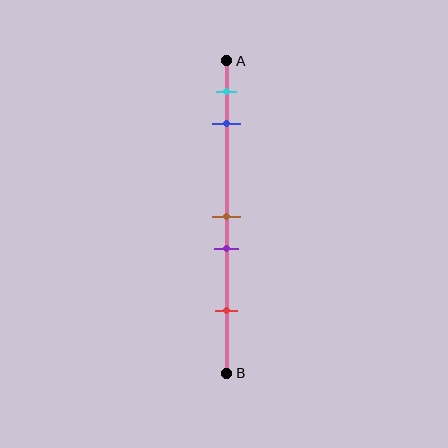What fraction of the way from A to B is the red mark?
The red mark is approximately 80% (0.8) of the way from A to B.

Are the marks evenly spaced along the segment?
No, the marks are not evenly spaced.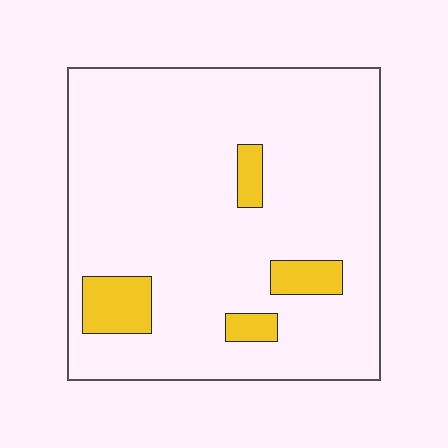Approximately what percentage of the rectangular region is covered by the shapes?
Approximately 10%.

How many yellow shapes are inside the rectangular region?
4.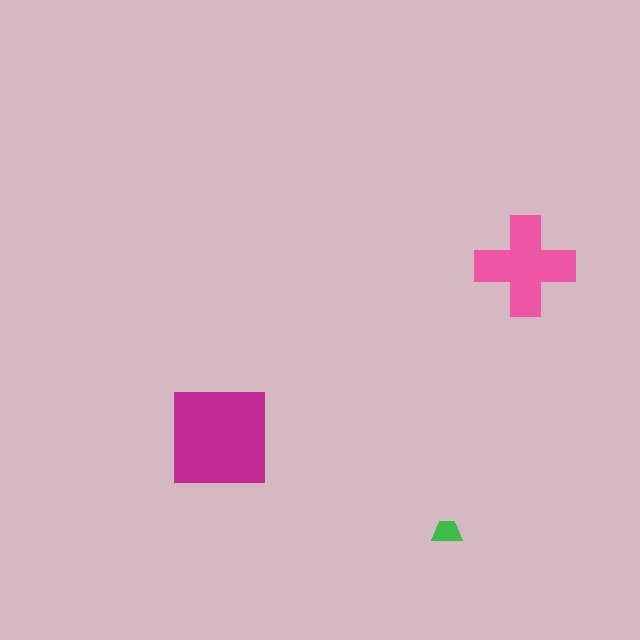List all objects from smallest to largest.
The green trapezoid, the pink cross, the magenta square.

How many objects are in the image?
There are 3 objects in the image.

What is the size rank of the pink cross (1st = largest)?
2nd.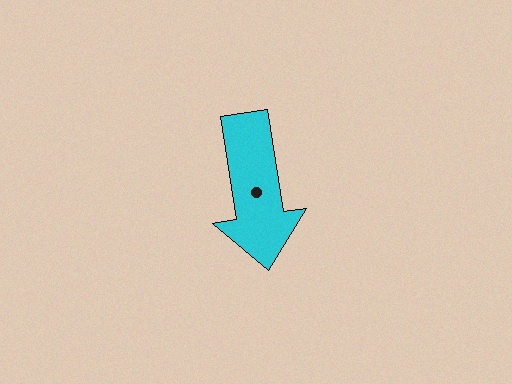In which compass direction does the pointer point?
South.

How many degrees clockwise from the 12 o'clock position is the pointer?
Approximately 171 degrees.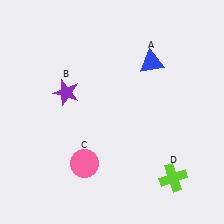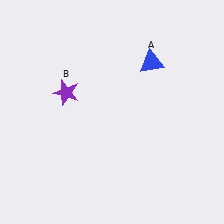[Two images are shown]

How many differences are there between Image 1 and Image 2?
There are 2 differences between the two images.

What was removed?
The lime cross (D), the pink circle (C) were removed in Image 2.